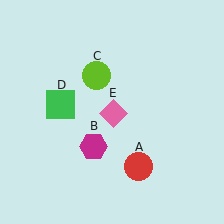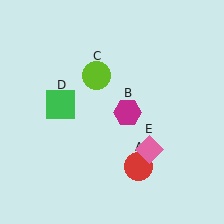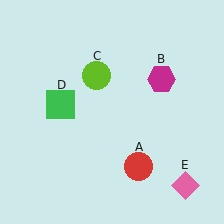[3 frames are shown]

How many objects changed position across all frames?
2 objects changed position: magenta hexagon (object B), pink diamond (object E).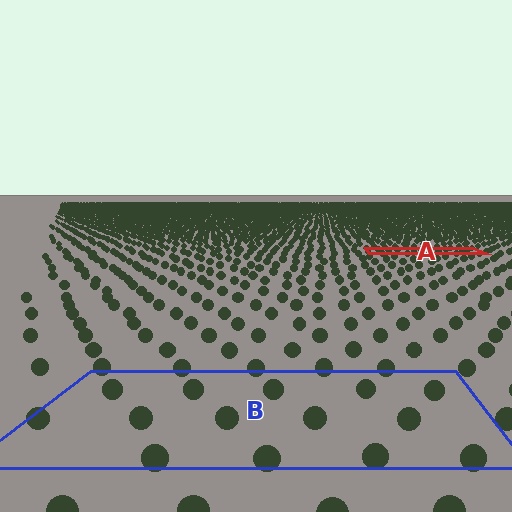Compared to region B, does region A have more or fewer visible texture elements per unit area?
Region A has more texture elements per unit area — they are packed more densely because it is farther away.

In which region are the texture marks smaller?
The texture marks are smaller in region A, because it is farther away.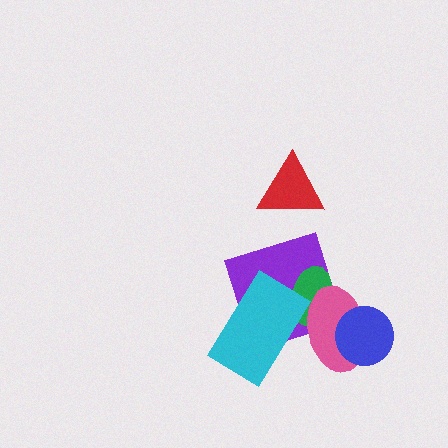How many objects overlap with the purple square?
3 objects overlap with the purple square.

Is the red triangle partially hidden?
No, no other shape covers it.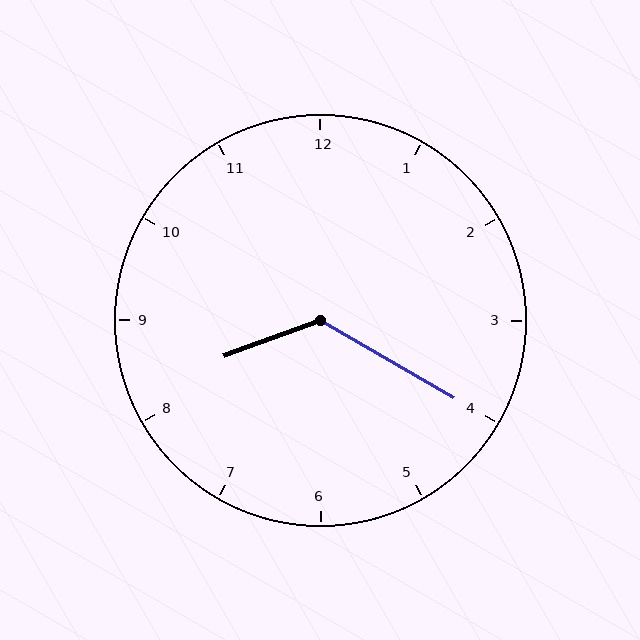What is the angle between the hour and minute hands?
Approximately 130 degrees.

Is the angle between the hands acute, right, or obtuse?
It is obtuse.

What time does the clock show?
8:20.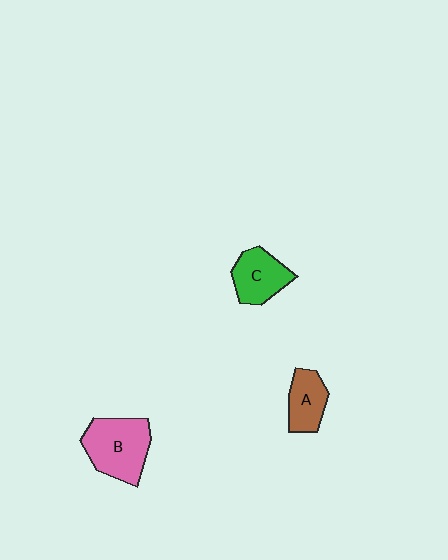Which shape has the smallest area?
Shape A (brown).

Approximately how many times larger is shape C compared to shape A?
Approximately 1.2 times.